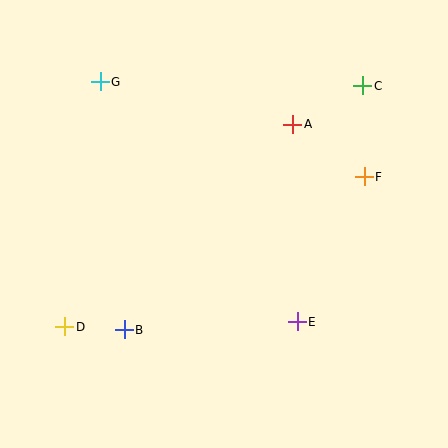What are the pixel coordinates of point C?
Point C is at (363, 86).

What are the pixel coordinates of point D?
Point D is at (65, 327).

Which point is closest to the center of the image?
Point A at (293, 124) is closest to the center.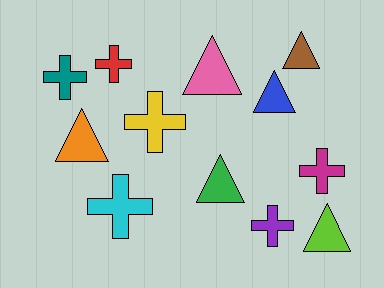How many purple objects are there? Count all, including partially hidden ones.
There is 1 purple object.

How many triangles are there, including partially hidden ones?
There are 6 triangles.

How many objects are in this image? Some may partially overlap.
There are 12 objects.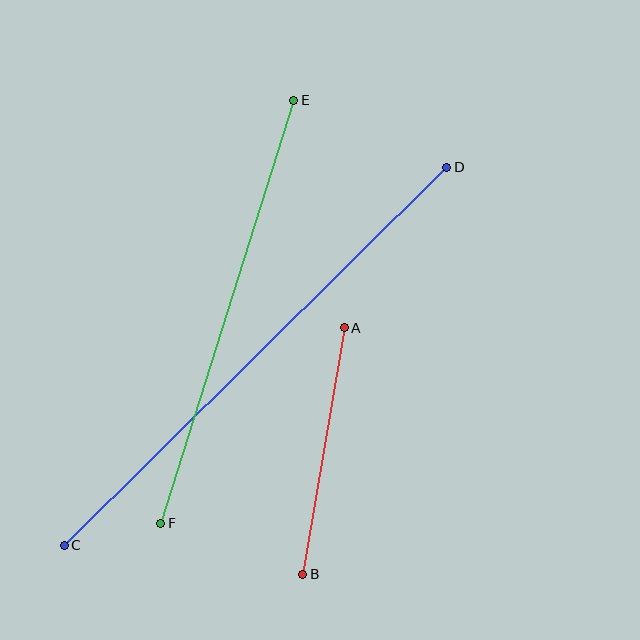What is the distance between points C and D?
The distance is approximately 538 pixels.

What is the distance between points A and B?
The distance is approximately 250 pixels.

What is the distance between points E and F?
The distance is approximately 443 pixels.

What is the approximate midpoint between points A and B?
The midpoint is at approximately (323, 451) pixels.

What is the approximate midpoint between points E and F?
The midpoint is at approximately (227, 312) pixels.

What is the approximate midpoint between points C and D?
The midpoint is at approximately (256, 356) pixels.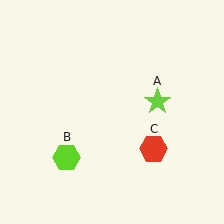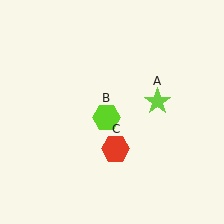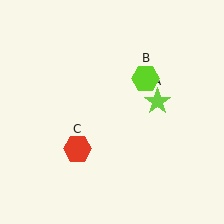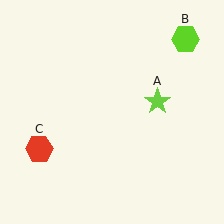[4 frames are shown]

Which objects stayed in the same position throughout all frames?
Lime star (object A) remained stationary.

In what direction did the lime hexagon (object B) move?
The lime hexagon (object B) moved up and to the right.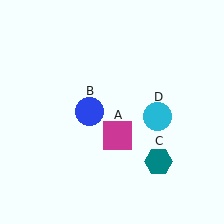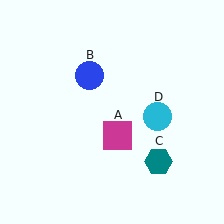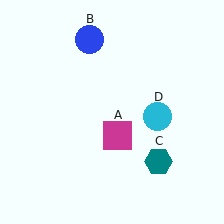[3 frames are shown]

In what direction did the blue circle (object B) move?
The blue circle (object B) moved up.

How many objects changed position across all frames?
1 object changed position: blue circle (object B).